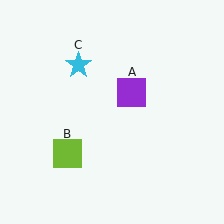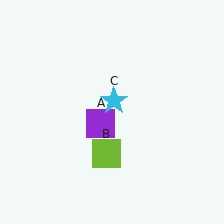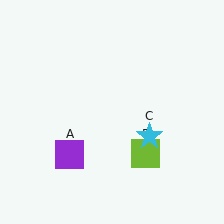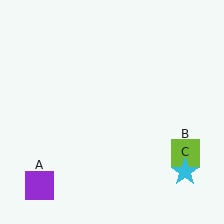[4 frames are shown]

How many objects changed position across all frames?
3 objects changed position: purple square (object A), lime square (object B), cyan star (object C).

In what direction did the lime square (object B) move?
The lime square (object B) moved right.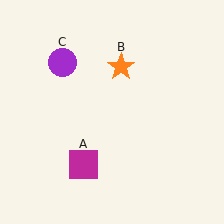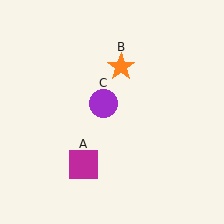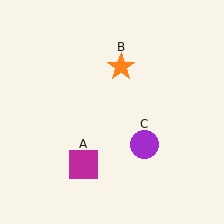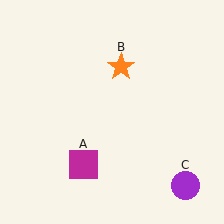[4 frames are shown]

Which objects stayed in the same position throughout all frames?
Magenta square (object A) and orange star (object B) remained stationary.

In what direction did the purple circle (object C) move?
The purple circle (object C) moved down and to the right.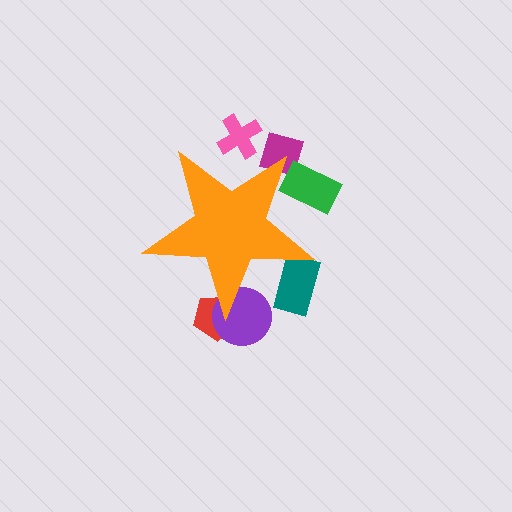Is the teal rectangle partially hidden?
Yes, the teal rectangle is partially hidden behind the orange star.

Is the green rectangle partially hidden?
Yes, the green rectangle is partially hidden behind the orange star.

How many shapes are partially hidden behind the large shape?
6 shapes are partially hidden.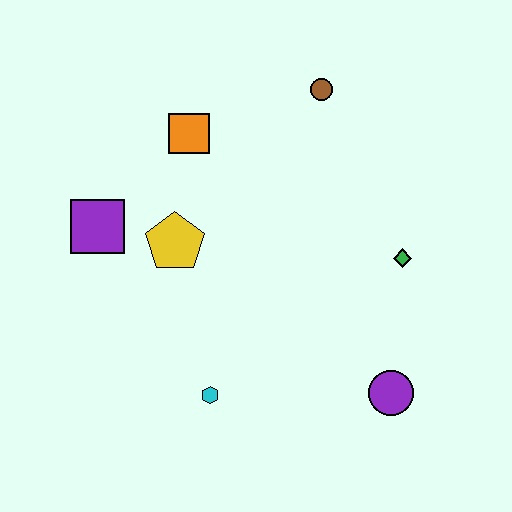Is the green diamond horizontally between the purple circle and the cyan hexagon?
No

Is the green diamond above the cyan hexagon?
Yes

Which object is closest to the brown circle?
The orange square is closest to the brown circle.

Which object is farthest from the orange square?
The purple circle is farthest from the orange square.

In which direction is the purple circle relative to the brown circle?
The purple circle is below the brown circle.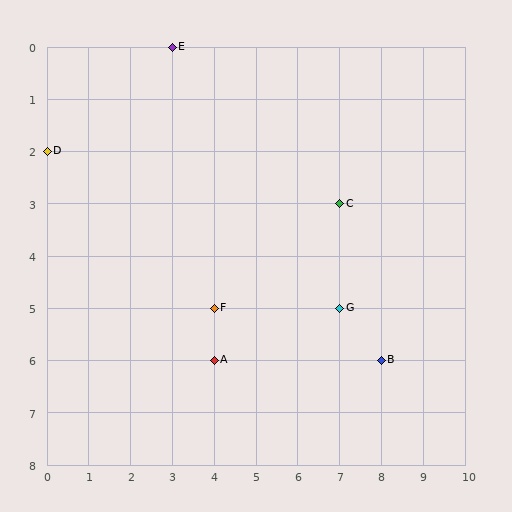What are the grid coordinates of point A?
Point A is at grid coordinates (4, 6).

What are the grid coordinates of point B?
Point B is at grid coordinates (8, 6).